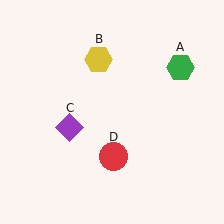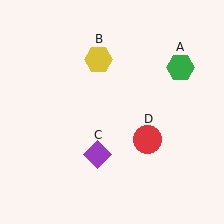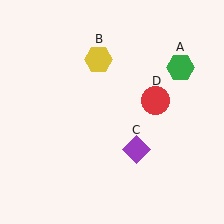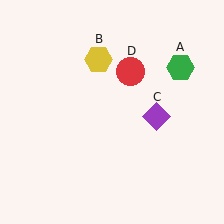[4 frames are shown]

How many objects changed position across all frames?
2 objects changed position: purple diamond (object C), red circle (object D).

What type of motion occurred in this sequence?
The purple diamond (object C), red circle (object D) rotated counterclockwise around the center of the scene.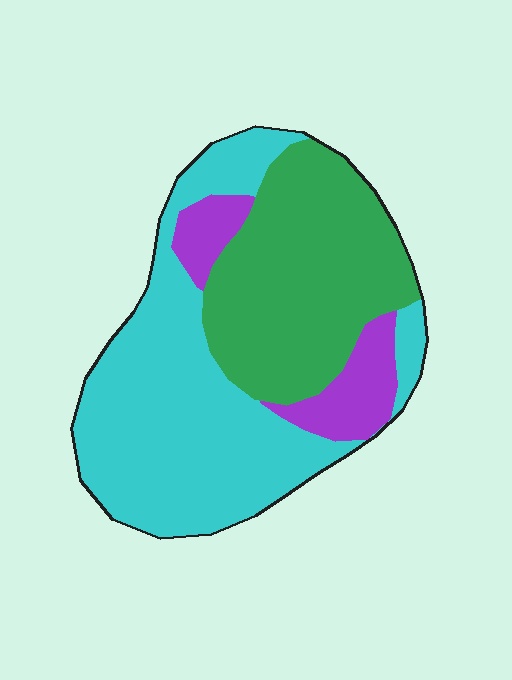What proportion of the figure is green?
Green covers about 35% of the figure.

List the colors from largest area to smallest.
From largest to smallest: cyan, green, purple.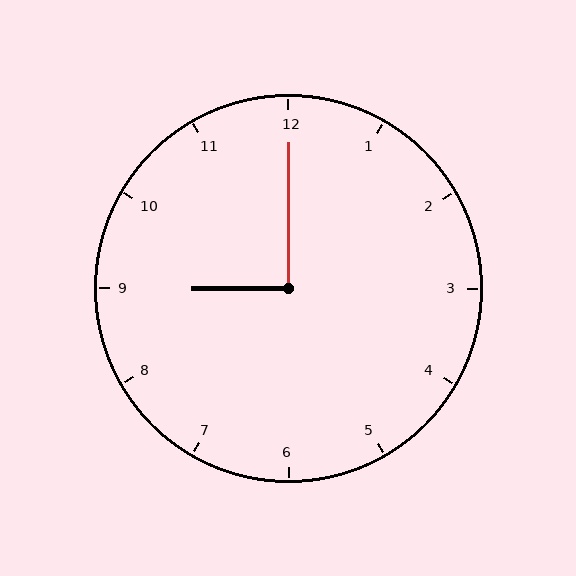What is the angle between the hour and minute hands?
Approximately 90 degrees.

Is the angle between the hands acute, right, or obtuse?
It is right.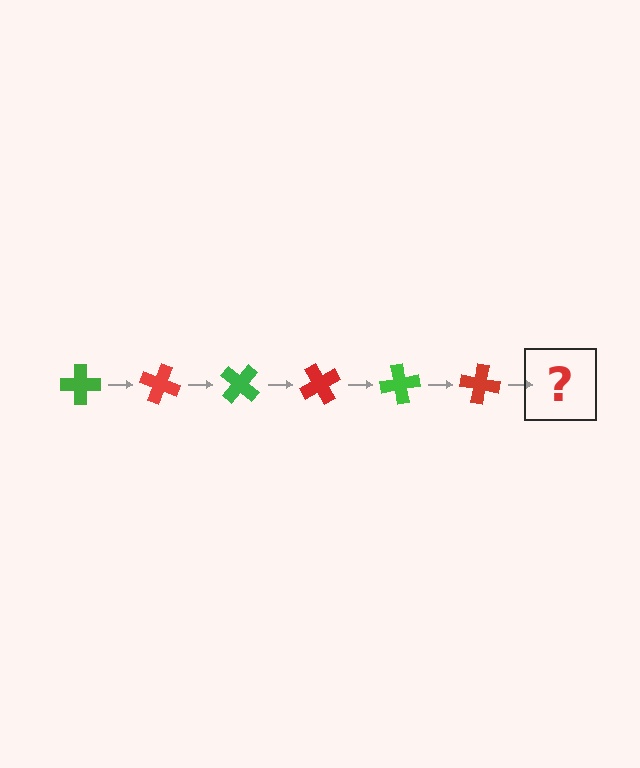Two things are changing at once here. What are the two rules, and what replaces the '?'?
The two rules are that it rotates 20 degrees each step and the color cycles through green and red. The '?' should be a green cross, rotated 120 degrees from the start.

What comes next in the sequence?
The next element should be a green cross, rotated 120 degrees from the start.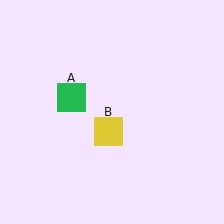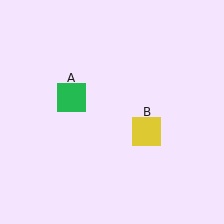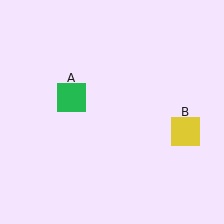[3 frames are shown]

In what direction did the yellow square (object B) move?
The yellow square (object B) moved right.